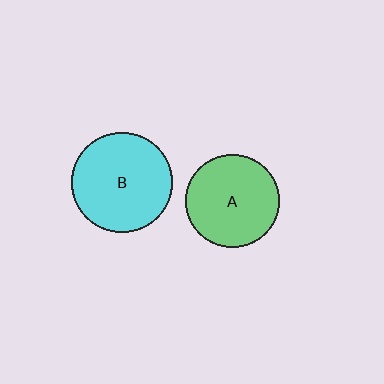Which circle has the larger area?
Circle B (cyan).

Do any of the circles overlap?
No, none of the circles overlap.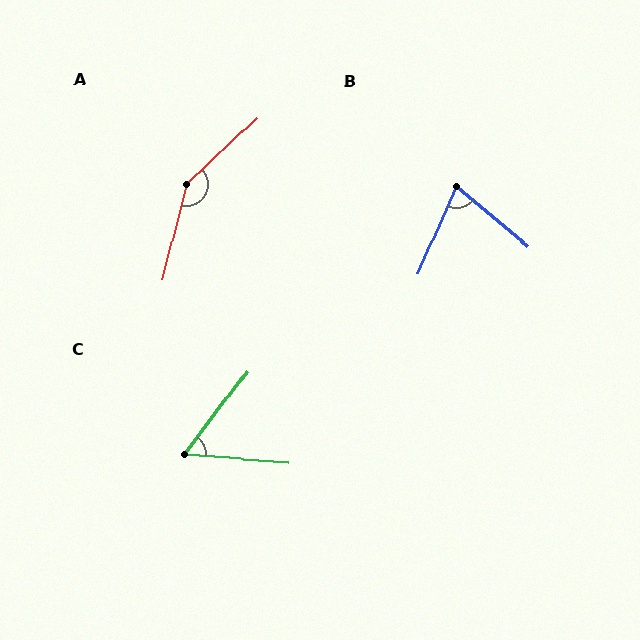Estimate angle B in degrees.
Approximately 73 degrees.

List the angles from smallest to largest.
C (57°), B (73°), A (148°).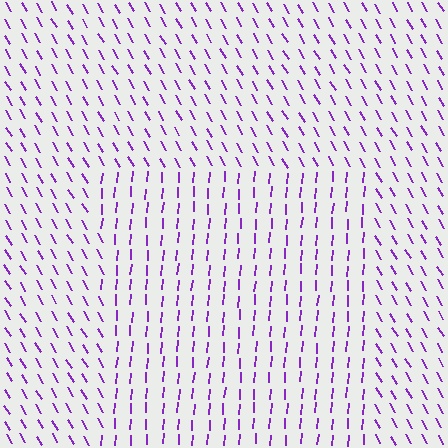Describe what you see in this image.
The image is filled with small purple line segments. A rectangle region in the image has lines oriented differently from the surrounding lines, creating a visible texture boundary.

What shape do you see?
I see a rectangle.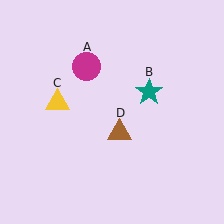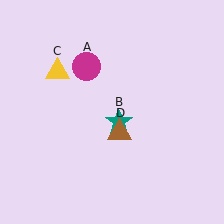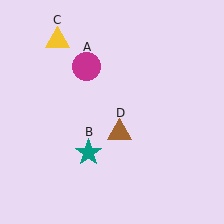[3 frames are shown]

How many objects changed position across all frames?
2 objects changed position: teal star (object B), yellow triangle (object C).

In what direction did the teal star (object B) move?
The teal star (object B) moved down and to the left.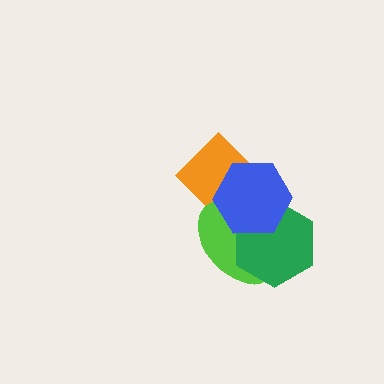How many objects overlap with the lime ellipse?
3 objects overlap with the lime ellipse.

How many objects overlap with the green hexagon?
2 objects overlap with the green hexagon.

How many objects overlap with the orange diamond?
2 objects overlap with the orange diamond.